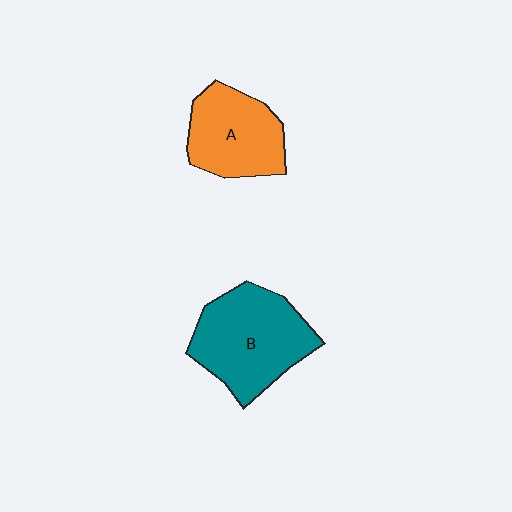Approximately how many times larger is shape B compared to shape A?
Approximately 1.3 times.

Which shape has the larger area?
Shape B (teal).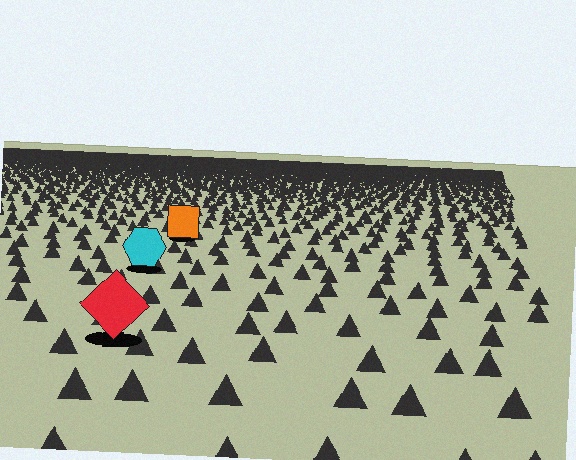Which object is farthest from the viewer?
The orange square is farthest from the viewer. It appears smaller and the ground texture around it is denser.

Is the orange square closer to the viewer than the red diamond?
No. The red diamond is closer — you can tell from the texture gradient: the ground texture is coarser near it.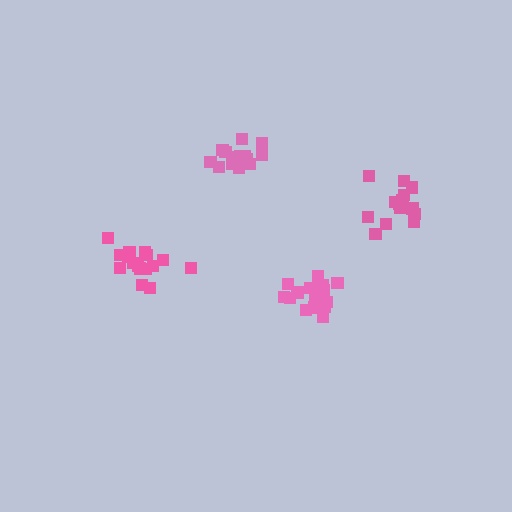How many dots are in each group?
Group 1: 19 dots, Group 2: 15 dots, Group 3: 19 dots, Group 4: 18 dots (71 total).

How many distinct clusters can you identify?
There are 4 distinct clusters.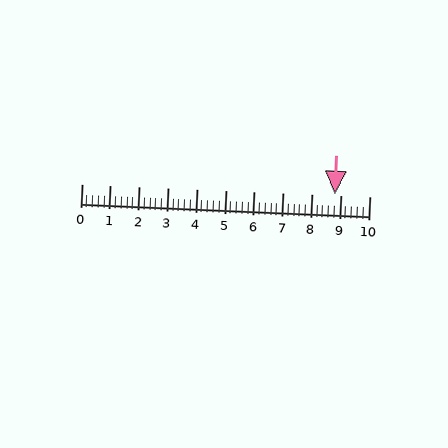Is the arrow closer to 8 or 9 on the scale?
The arrow is closer to 9.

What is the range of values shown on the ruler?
The ruler shows values from 0 to 10.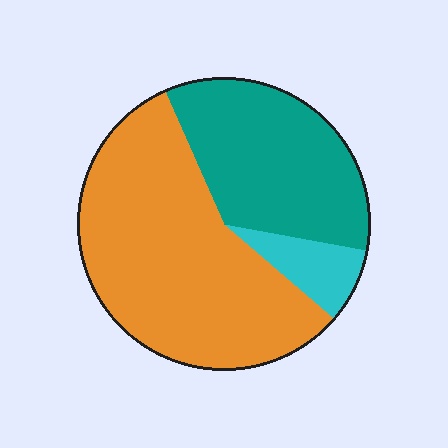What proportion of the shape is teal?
Teal covers about 35% of the shape.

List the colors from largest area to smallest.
From largest to smallest: orange, teal, cyan.